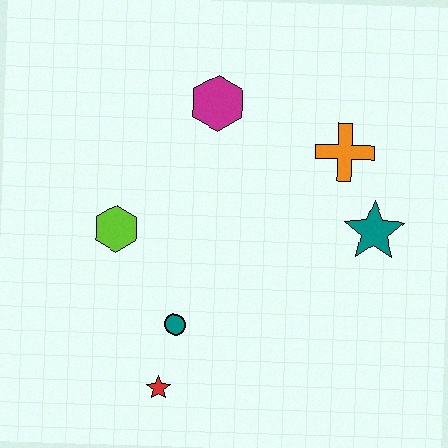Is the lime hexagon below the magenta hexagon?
Yes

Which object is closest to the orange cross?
The teal star is closest to the orange cross.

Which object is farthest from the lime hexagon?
The teal star is farthest from the lime hexagon.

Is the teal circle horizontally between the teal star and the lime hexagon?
Yes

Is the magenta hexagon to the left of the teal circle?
No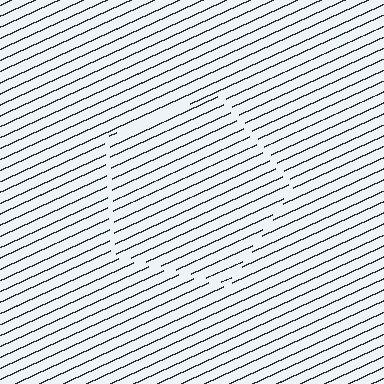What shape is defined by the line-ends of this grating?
An illusory pentagon. The interior of the shape contains the same grating, shifted by half a period — the contour is defined by the phase discontinuity where line-ends from the inner and outer gratings abut.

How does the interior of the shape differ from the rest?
The interior of the shape contains the same grating, shifted by half a period — the contour is defined by the phase discontinuity where line-ends from the inner and outer gratings abut.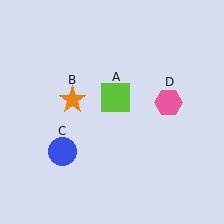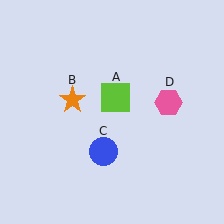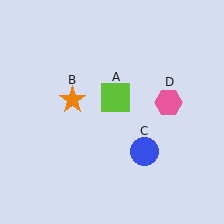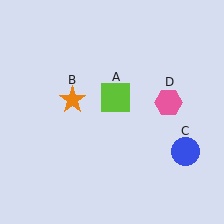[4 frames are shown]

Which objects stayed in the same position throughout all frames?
Lime square (object A) and orange star (object B) and pink hexagon (object D) remained stationary.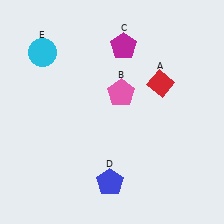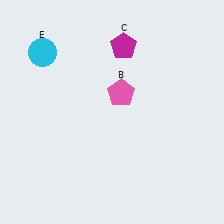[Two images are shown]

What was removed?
The blue pentagon (D), the red diamond (A) were removed in Image 2.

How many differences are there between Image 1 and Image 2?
There are 2 differences between the two images.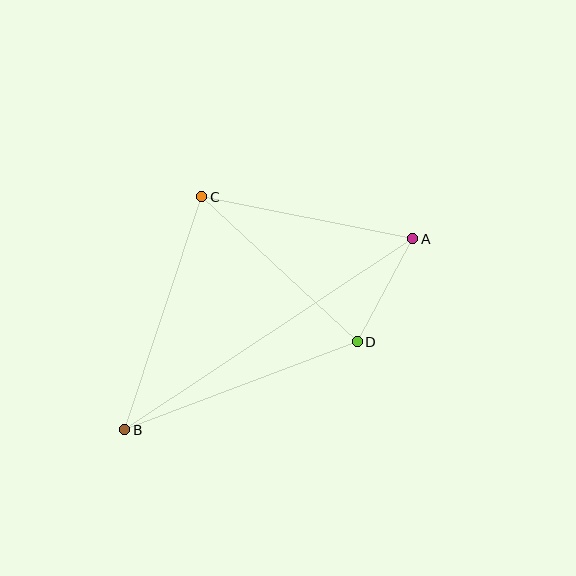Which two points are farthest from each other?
Points A and B are farthest from each other.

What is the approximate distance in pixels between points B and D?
The distance between B and D is approximately 249 pixels.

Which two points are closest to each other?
Points A and D are closest to each other.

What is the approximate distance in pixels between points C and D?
The distance between C and D is approximately 213 pixels.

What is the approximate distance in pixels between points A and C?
The distance between A and C is approximately 215 pixels.